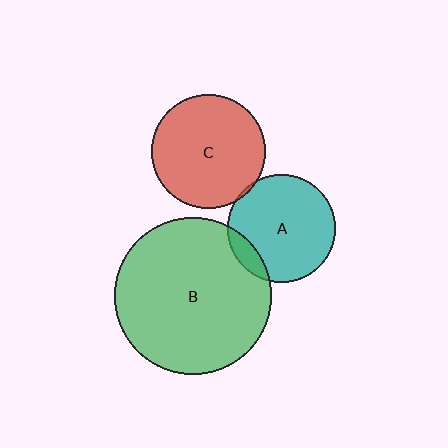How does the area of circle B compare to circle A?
Approximately 2.1 times.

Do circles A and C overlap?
Yes.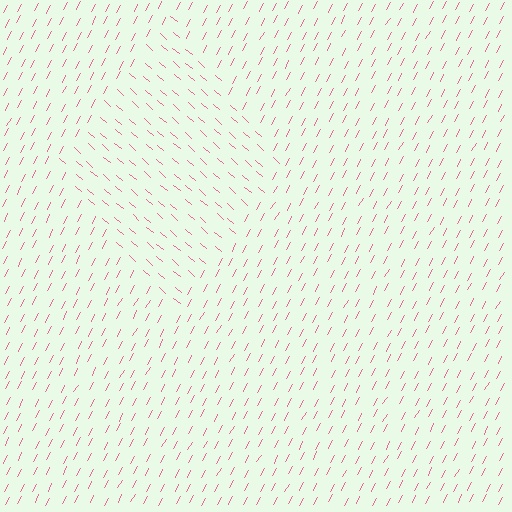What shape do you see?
I see a diamond.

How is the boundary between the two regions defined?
The boundary is defined purely by a change in line orientation (approximately 78 degrees difference). All lines are the same color and thickness.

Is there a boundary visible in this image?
Yes, there is a texture boundary formed by a change in line orientation.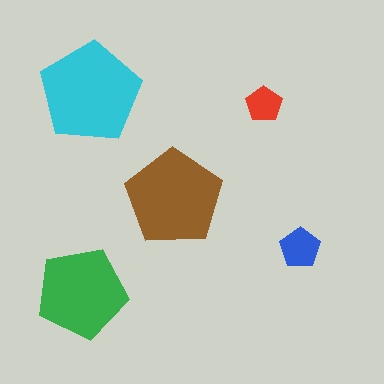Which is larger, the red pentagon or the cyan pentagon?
The cyan one.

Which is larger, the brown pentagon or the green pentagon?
The brown one.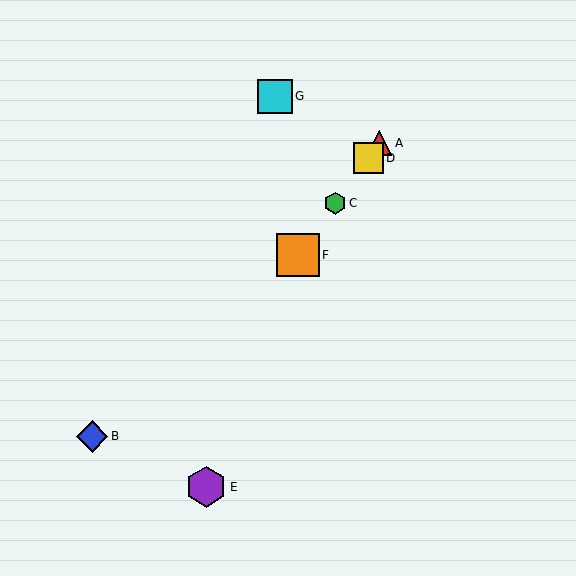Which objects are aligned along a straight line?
Objects A, C, D, F are aligned along a straight line.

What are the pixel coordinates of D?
Object D is at (368, 158).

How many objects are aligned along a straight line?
4 objects (A, C, D, F) are aligned along a straight line.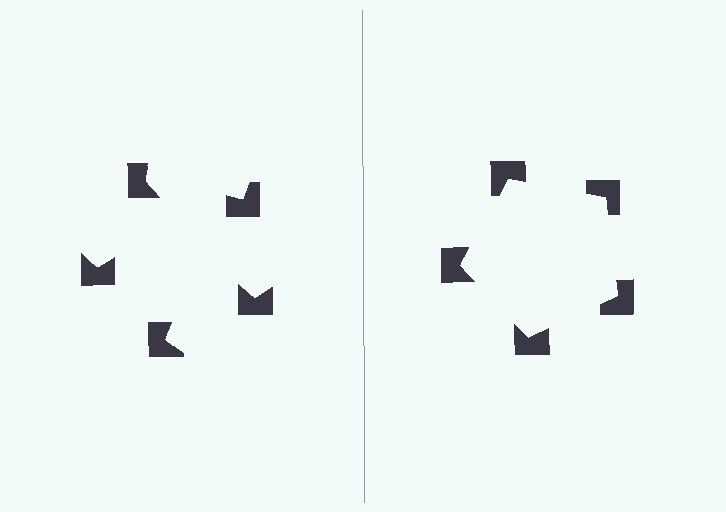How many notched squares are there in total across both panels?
10 — 5 on each side.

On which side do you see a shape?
An illusory pentagon appears on the right side. On the left side the wedge cuts are rotated, so no coherent shape forms.